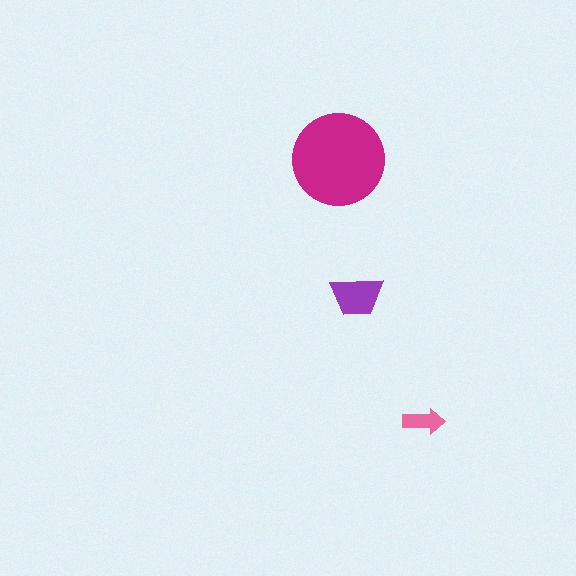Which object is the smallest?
The pink arrow.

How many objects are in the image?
There are 3 objects in the image.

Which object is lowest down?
The pink arrow is bottommost.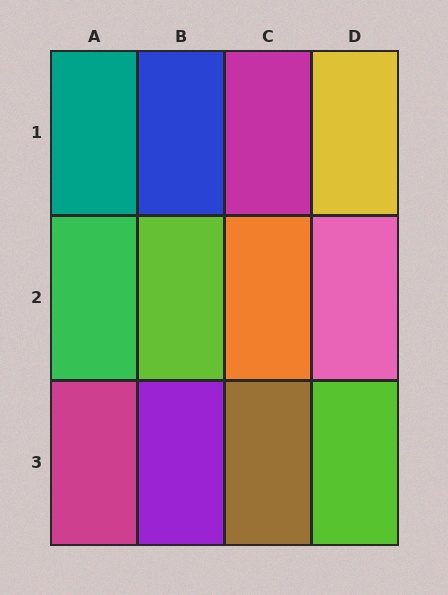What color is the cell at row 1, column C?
Magenta.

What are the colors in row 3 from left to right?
Magenta, purple, brown, lime.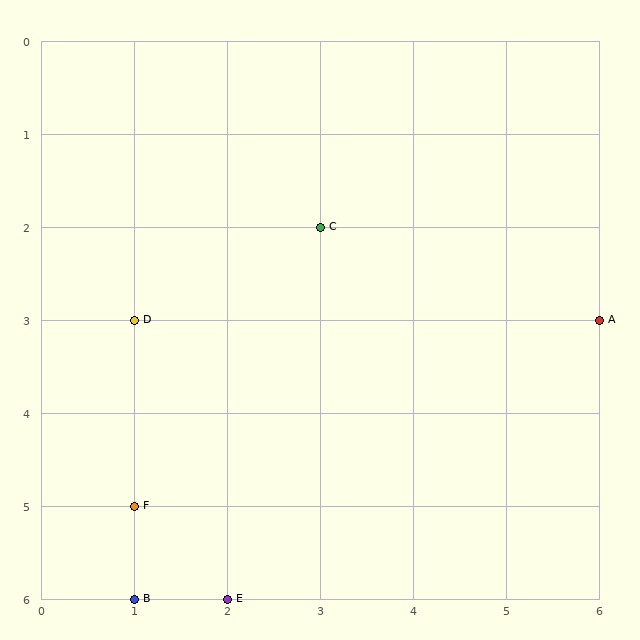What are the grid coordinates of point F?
Point F is at grid coordinates (1, 5).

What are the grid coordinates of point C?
Point C is at grid coordinates (3, 2).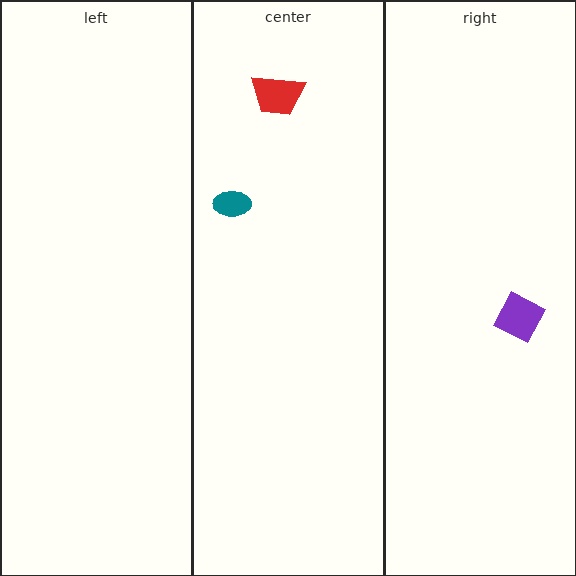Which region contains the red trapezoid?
The center region.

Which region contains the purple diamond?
The right region.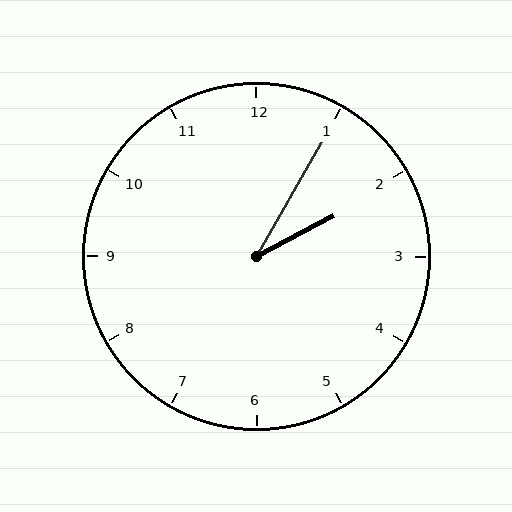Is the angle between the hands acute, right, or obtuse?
It is acute.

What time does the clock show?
2:05.